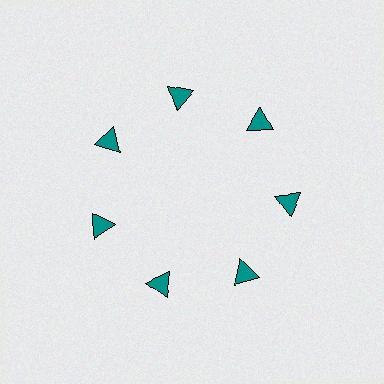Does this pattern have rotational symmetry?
Yes, this pattern has 7-fold rotational symmetry. It looks the same after rotating 51 degrees around the center.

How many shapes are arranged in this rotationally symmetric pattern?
There are 7 shapes, arranged in 7 groups of 1.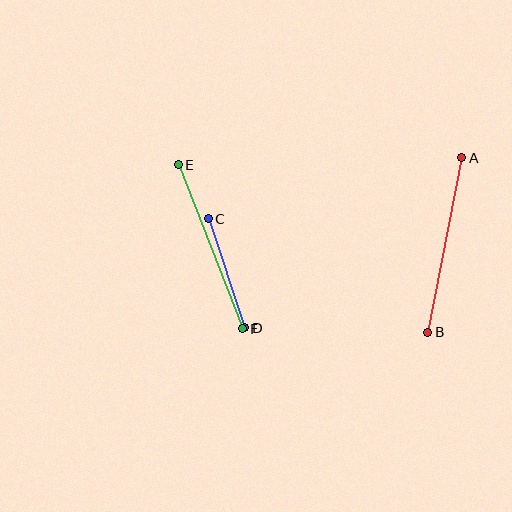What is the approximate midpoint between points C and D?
The midpoint is at approximately (227, 273) pixels.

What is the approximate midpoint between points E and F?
The midpoint is at approximately (211, 247) pixels.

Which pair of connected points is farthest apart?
Points A and B are farthest apart.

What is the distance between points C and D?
The distance is approximately 115 pixels.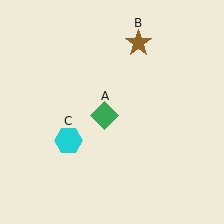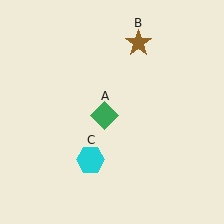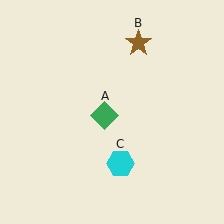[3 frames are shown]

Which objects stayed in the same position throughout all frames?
Green diamond (object A) and brown star (object B) remained stationary.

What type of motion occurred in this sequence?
The cyan hexagon (object C) rotated counterclockwise around the center of the scene.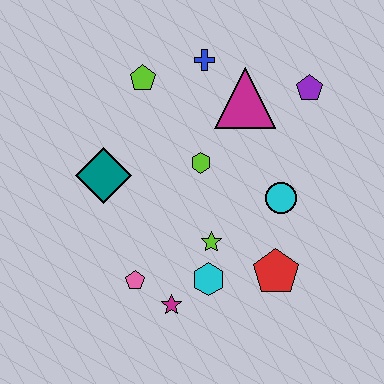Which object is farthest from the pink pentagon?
The purple pentagon is farthest from the pink pentagon.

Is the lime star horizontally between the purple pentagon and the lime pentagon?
Yes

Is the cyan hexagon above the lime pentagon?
No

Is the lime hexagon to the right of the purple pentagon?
No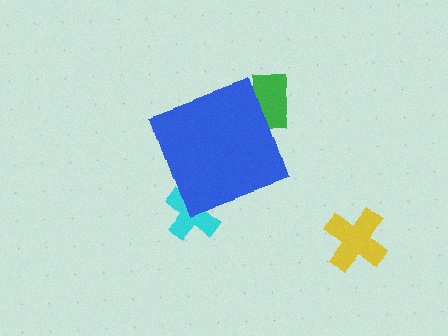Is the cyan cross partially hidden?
Yes, the cyan cross is partially hidden behind the blue diamond.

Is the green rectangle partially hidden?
Yes, the green rectangle is partially hidden behind the blue diamond.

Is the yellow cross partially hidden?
No, the yellow cross is fully visible.